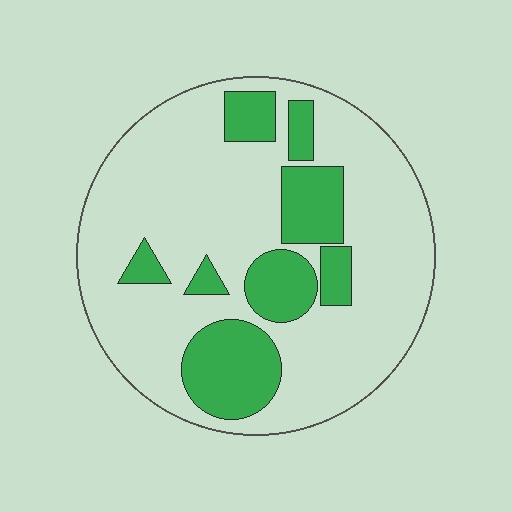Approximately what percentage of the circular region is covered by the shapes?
Approximately 25%.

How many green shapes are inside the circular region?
8.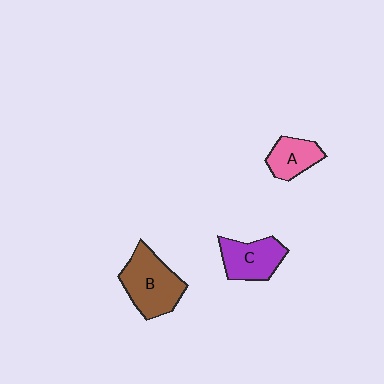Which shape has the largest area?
Shape B (brown).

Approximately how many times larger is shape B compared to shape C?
Approximately 1.3 times.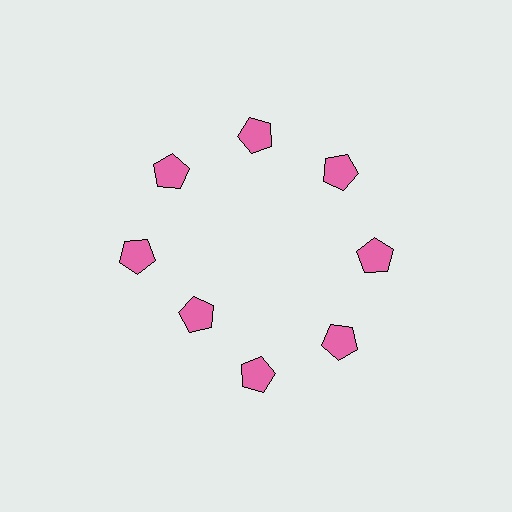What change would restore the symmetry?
The symmetry would be restored by moving it outward, back onto the ring so that all 8 pentagons sit at equal angles and equal distance from the center.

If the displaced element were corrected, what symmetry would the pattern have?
It would have 8-fold rotational symmetry — the pattern would map onto itself every 45 degrees.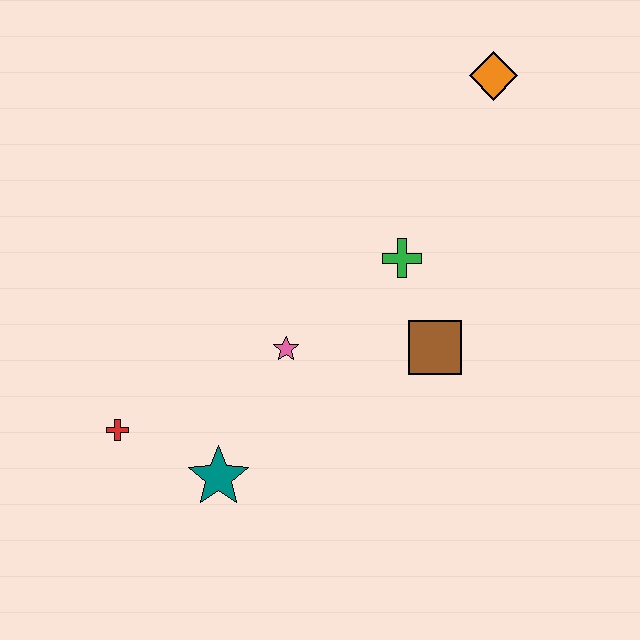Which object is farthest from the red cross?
The orange diamond is farthest from the red cross.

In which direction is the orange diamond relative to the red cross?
The orange diamond is to the right of the red cross.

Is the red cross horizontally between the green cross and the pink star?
No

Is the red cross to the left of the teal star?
Yes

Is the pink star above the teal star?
Yes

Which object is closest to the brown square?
The green cross is closest to the brown square.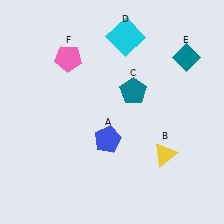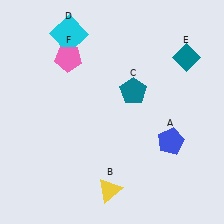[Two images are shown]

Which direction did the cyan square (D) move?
The cyan square (D) moved left.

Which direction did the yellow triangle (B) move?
The yellow triangle (B) moved left.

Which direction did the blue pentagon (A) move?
The blue pentagon (A) moved right.